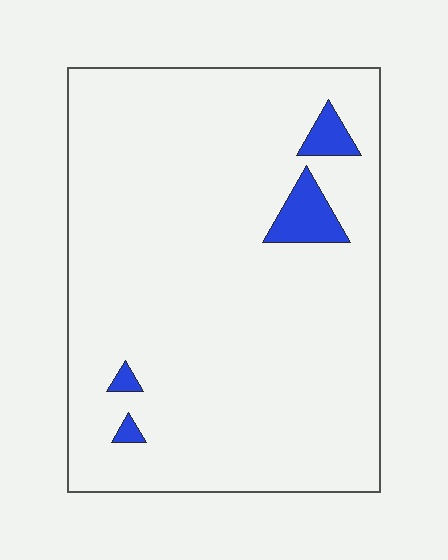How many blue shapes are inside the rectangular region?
4.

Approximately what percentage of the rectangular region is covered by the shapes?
Approximately 5%.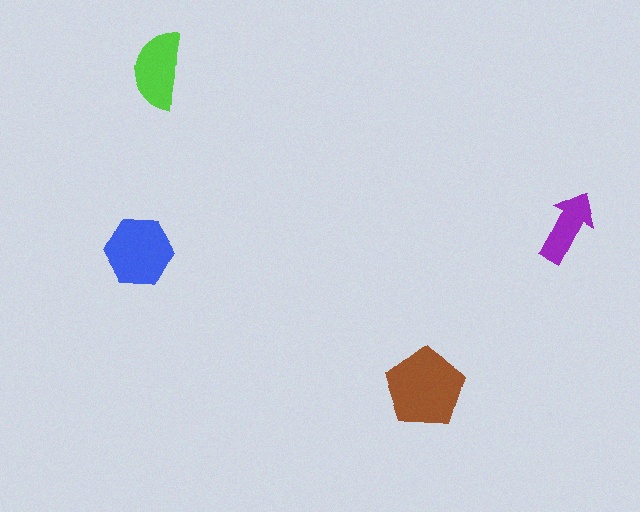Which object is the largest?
The brown pentagon.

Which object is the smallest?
The purple arrow.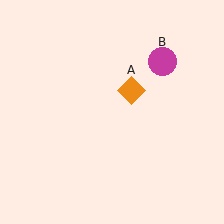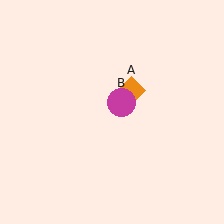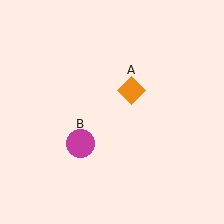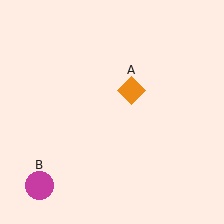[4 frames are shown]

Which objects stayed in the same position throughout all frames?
Orange diamond (object A) remained stationary.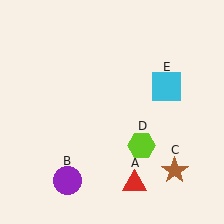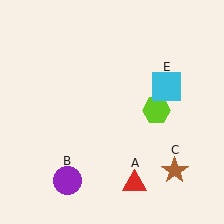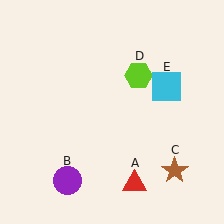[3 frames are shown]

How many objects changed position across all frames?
1 object changed position: lime hexagon (object D).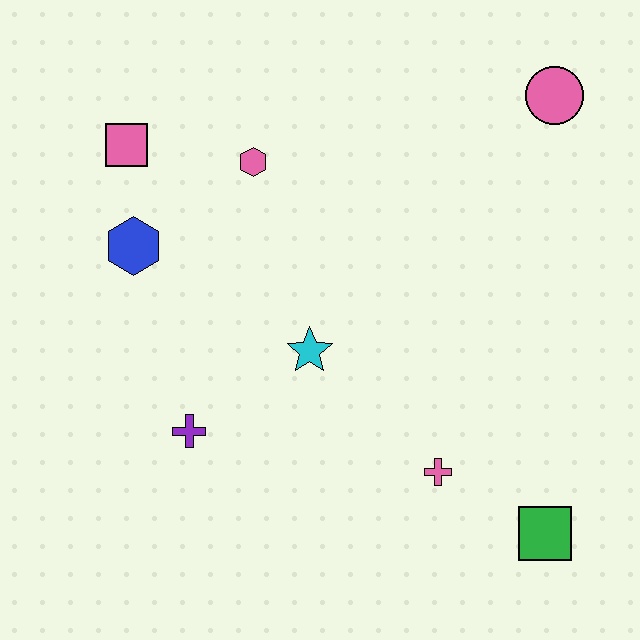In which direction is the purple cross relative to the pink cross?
The purple cross is to the left of the pink cross.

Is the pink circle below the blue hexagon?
No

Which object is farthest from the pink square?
The green square is farthest from the pink square.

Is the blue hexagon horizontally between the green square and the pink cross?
No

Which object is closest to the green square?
The pink cross is closest to the green square.